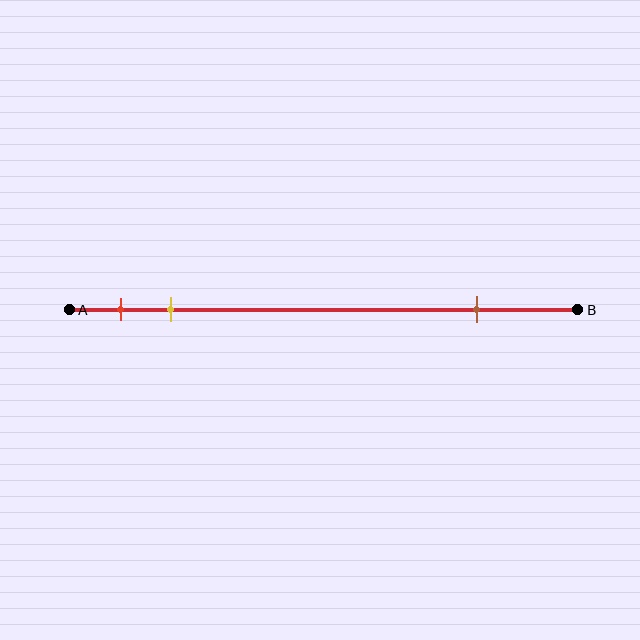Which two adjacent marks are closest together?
The red and yellow marks are the closest adjacent pair.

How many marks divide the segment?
There are 3 marks dividing the segment.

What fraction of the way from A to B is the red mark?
The red mark is approximately 10% (0.1) of the way from A to B.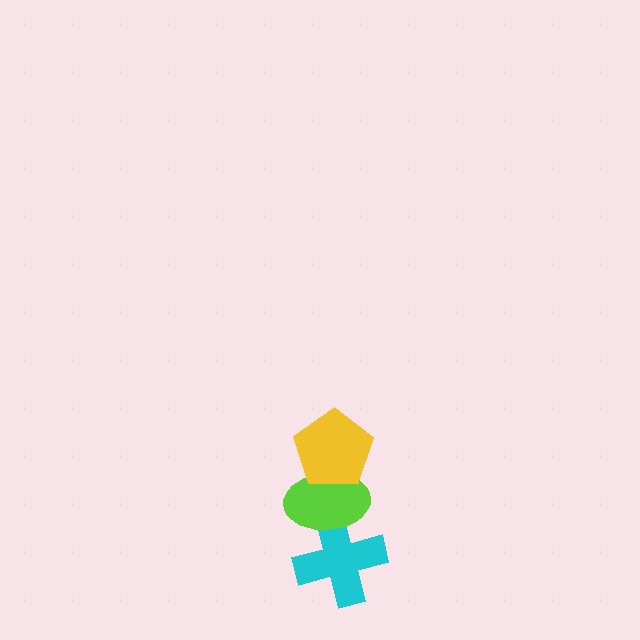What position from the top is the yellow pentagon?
The yellow pentagon is 1st from the top.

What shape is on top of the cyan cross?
The lime ellipse is on top of the cyan cross.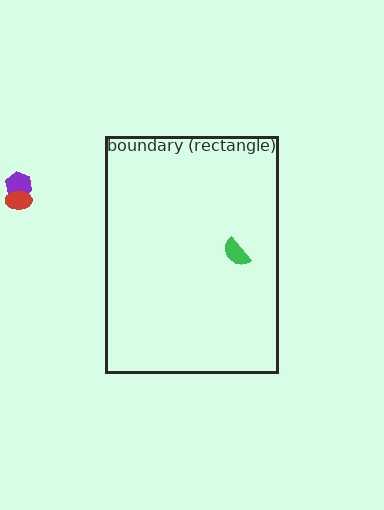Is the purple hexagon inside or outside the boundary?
Outside.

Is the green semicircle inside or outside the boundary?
Inside.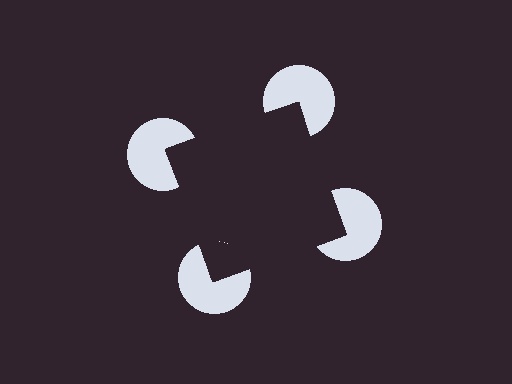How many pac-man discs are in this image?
There are 4 — one at each vertex of the illusory square.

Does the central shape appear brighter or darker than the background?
It typically appears slightly darker than the background, even though no actual brightness change is drawn.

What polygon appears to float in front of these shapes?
An illusory square — its edges are inferred from the aligned wedge cuts in the pac-man discs, not physically drawn.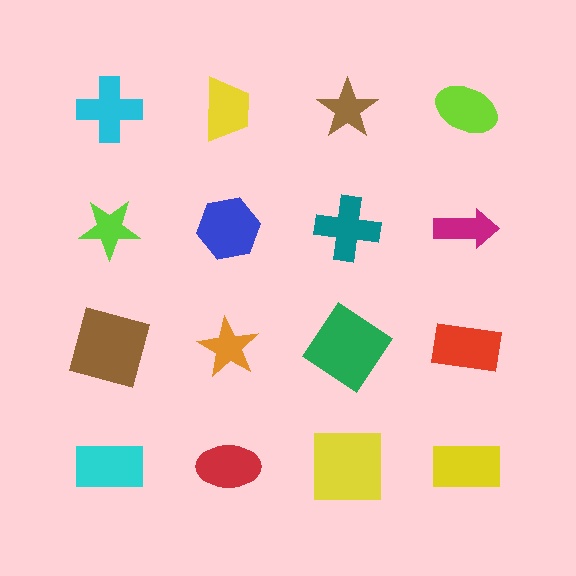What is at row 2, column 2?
A blue hexagon.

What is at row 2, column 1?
A lime star.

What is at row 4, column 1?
A cyan rectangle.